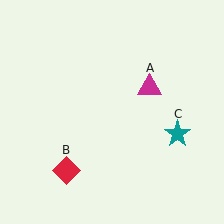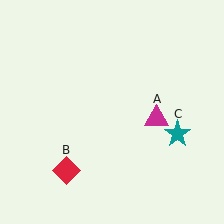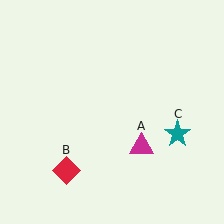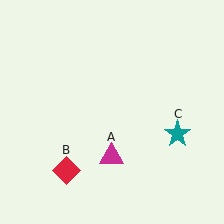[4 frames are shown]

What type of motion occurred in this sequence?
The magenta triangle (object A) rotated clockwise around the center of the scene.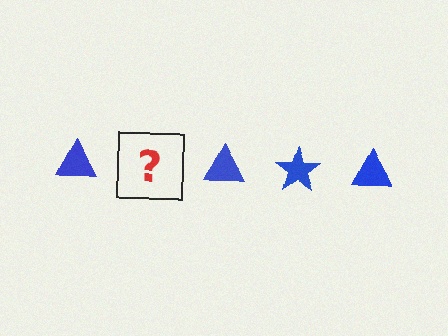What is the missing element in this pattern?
The missing element is a blue star.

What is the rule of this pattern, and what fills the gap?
The rule is that the pattern cycles through triangle, star shapes in blue. The gap should be filled with a blue star.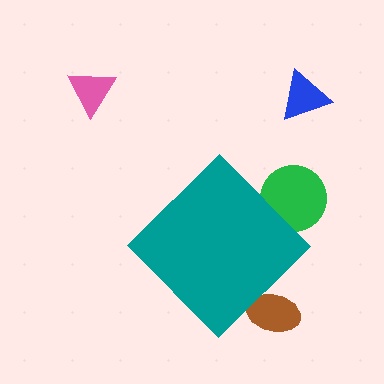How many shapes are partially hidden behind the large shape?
2 shapes are partially hidden.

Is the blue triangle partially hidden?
No, the blue triangle is fully visible.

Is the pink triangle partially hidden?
No, the pink triangle is fully visible.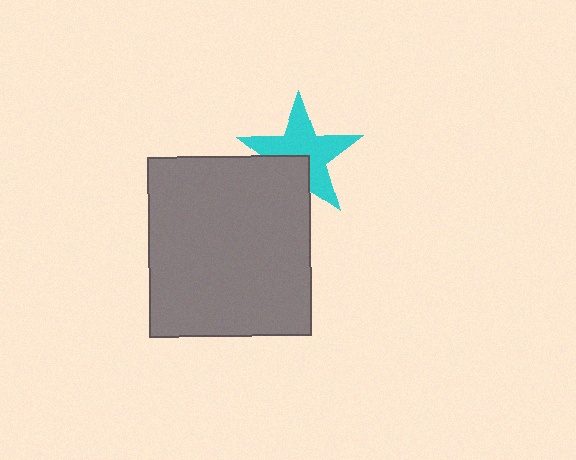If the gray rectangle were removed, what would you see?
You would see the complete cyan star.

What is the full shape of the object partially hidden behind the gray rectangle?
The partially hidden object is a cyan star.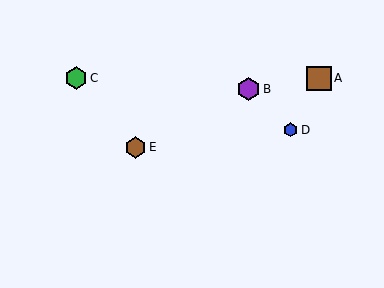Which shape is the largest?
The brown square (labeled A) is the largest.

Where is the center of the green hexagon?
The center of the green hexagon is at (76, 78).